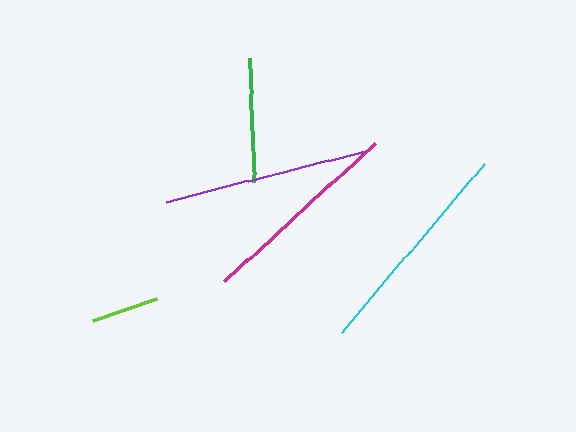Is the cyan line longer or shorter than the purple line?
The cyan line is longer than the purple line.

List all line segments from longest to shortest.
From longest to shortest: cyan, purple, magenta, green, lime.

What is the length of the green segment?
The green segment is approximately 124 pixels long.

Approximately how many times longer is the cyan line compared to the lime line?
The cyan line is approximately 3.3 times the length of the lime line.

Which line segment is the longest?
The cyan line is the longest at approximately 220 pixels.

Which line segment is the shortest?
The lime line is the shortest at approximately 67 pixels.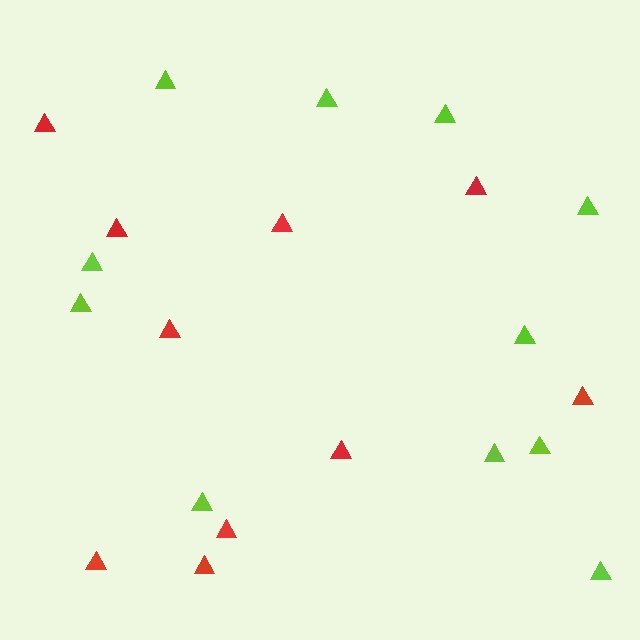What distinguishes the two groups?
There are 2 groups: one group of lime triangles (11) and one group of red triangles (10).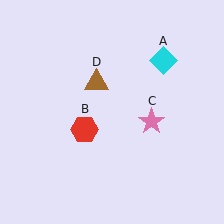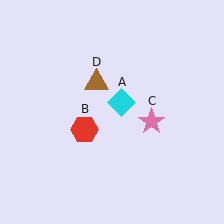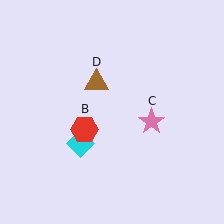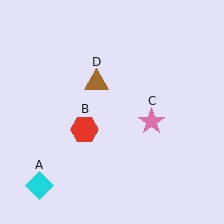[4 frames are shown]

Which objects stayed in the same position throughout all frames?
Red hexagon (object B) and pink star (object C) and brown triangle (object D) remained stationary.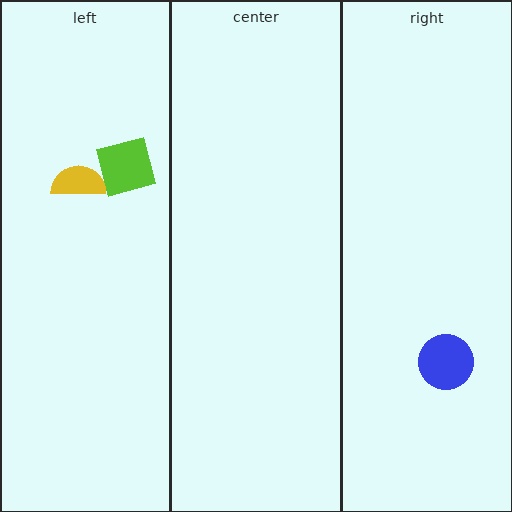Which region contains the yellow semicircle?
The left region.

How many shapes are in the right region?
1.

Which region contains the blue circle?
The right region.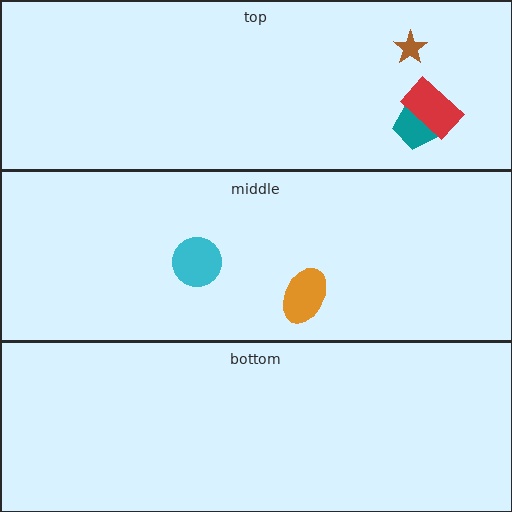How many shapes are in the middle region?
2.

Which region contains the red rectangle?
The top region.